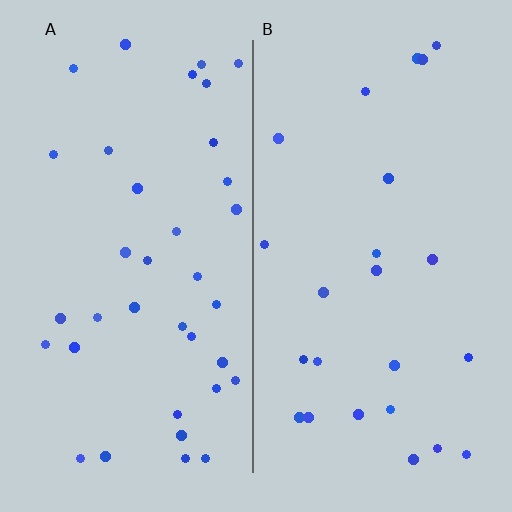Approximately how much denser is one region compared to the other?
Approximately 1.6× — region A over region B.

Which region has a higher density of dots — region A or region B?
A (the left).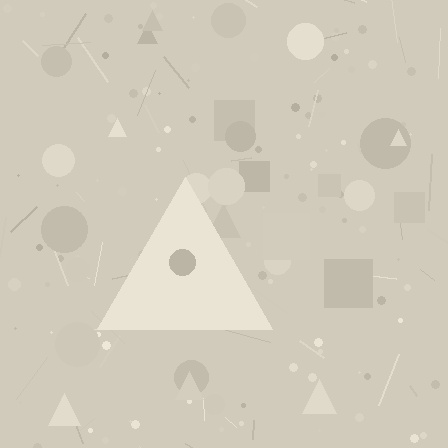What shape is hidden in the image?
A triangle is hidden in the image.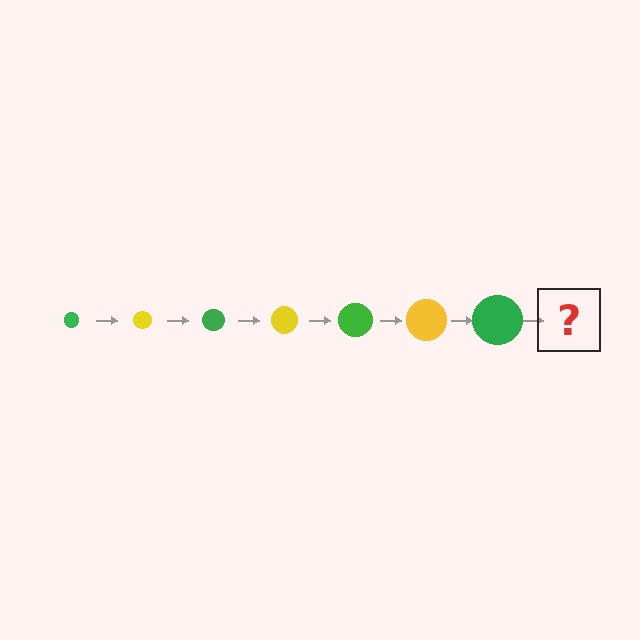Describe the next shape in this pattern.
It should be a yellow circle, larger than the previous one.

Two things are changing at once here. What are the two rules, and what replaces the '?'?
The two rules are that the circle grows larger each step and the color cycles through green and yellow. The '?' should be a yellow circle, larger than the previous one.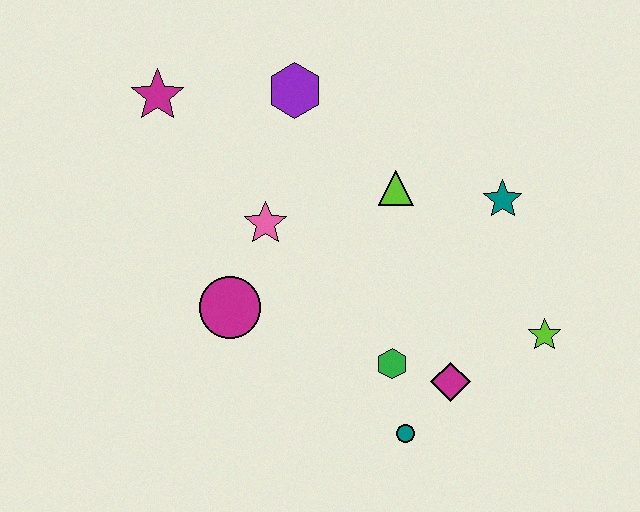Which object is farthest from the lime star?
The magenta star is farthest from the lime star.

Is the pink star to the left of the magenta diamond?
Yes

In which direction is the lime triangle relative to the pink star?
The lime triangle is to the right of the pink star.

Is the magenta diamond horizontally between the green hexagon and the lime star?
Yes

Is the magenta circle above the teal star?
No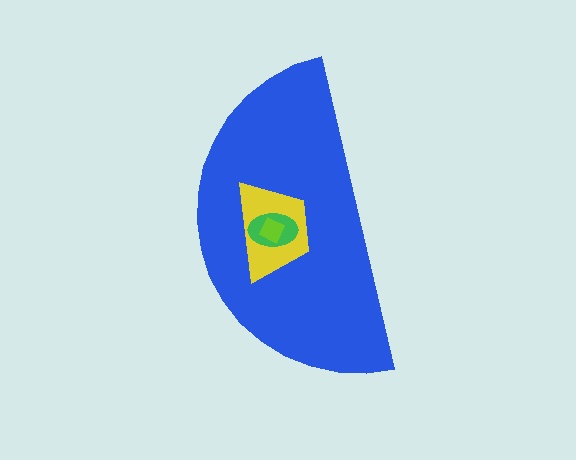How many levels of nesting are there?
4.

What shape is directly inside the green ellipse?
The lime diamond.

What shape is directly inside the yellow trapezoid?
The green ellipse.